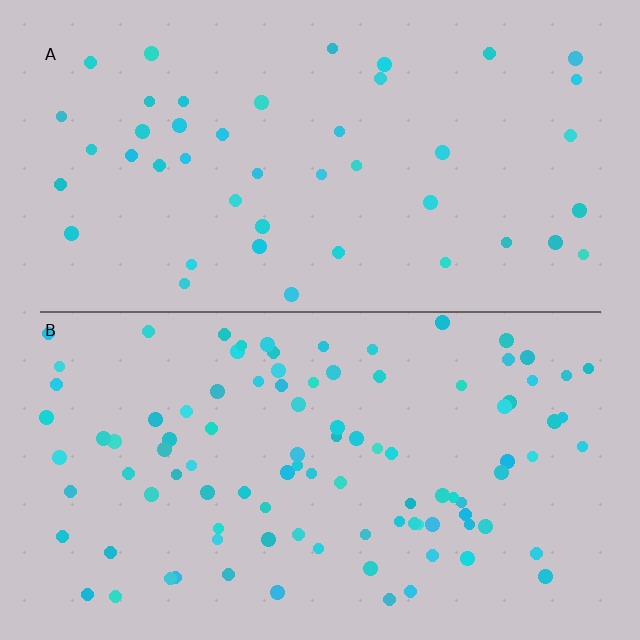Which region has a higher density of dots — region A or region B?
B (the bottom).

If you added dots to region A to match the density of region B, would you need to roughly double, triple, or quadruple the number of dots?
Approximately double.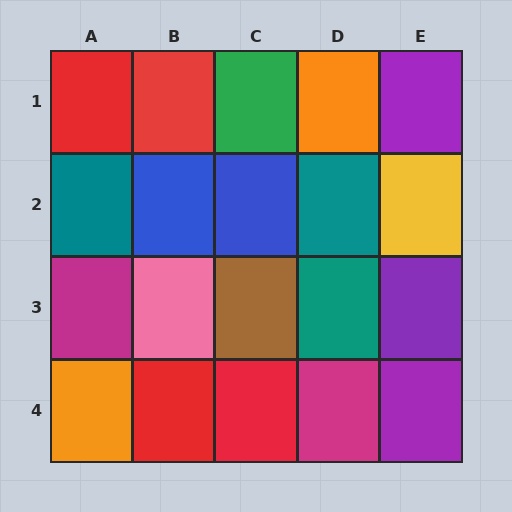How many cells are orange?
2 cells are orange.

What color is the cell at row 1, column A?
Red.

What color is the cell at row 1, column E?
Purple.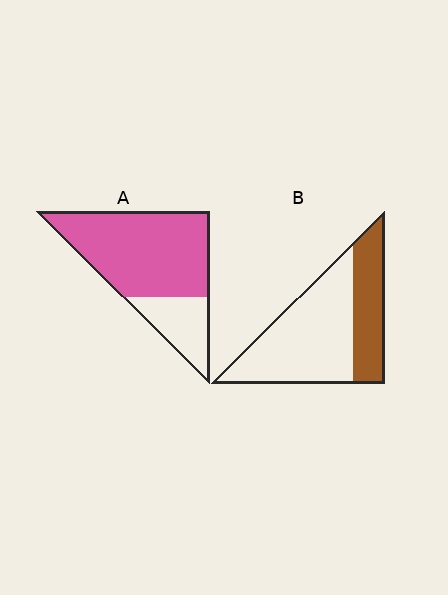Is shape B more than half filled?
No.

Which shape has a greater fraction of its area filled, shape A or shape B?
Shape A.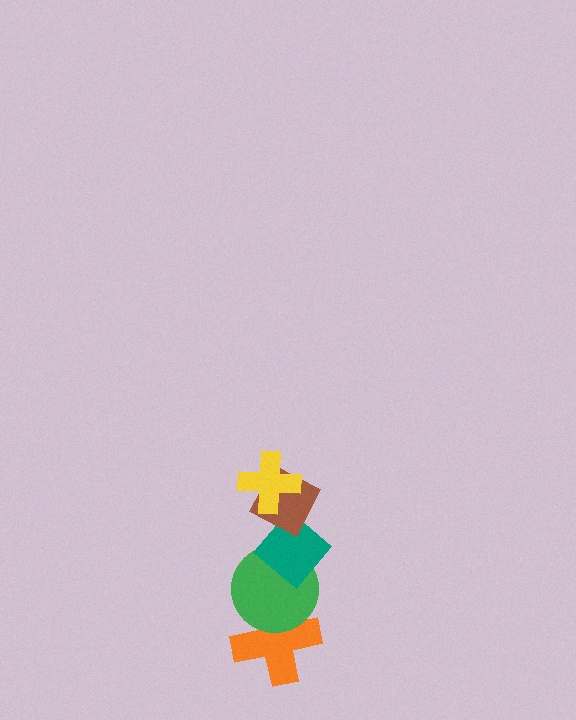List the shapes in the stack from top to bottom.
From top to bottom: the yellow cross, the brown diamond, the teal diamond, the green circle, the orange cross.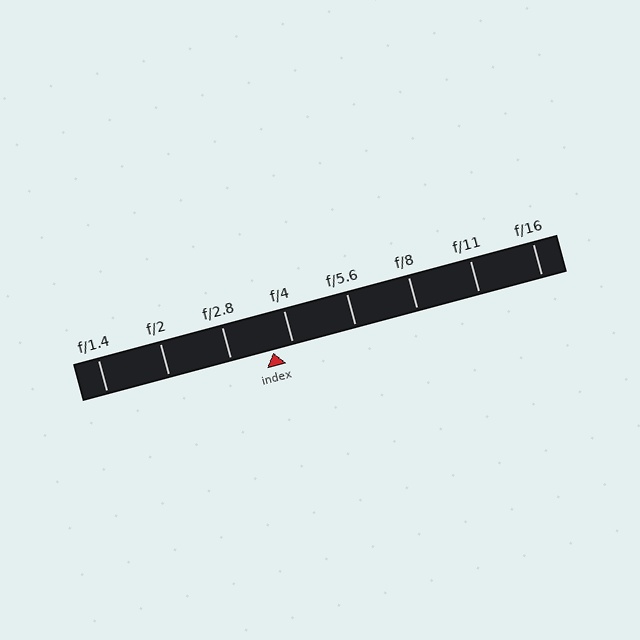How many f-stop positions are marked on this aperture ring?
There are 8 f-stop positions marked.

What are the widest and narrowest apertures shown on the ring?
The widest aperture shown is f/1.4 and the narrowest is f/16.